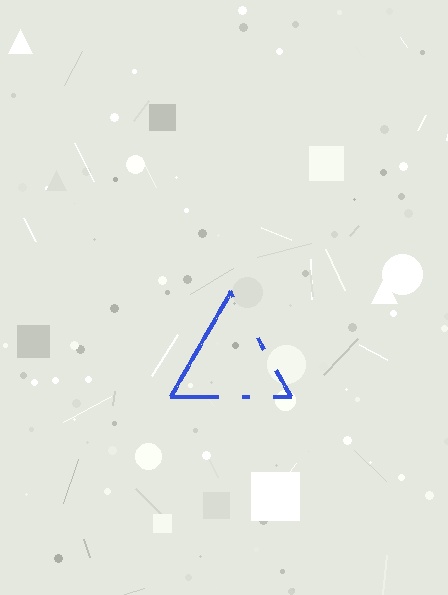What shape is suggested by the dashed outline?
The dashed outline suggests a triangle.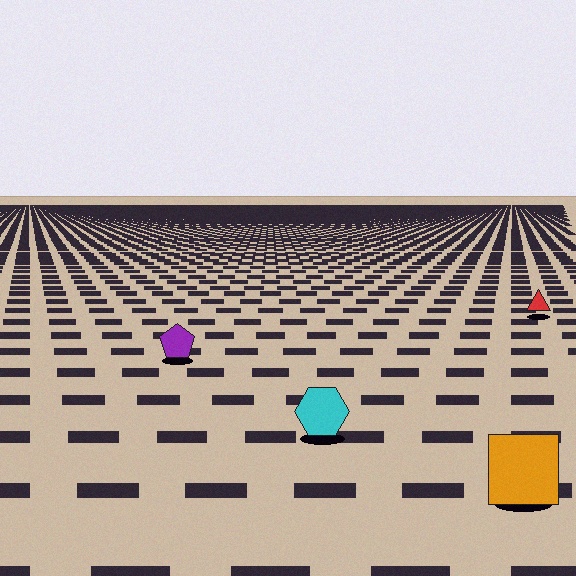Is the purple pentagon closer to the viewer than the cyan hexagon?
No. The cyan hexagon is closer — you can tell from the texture gradient: the ground texture is coarser near it.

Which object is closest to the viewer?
The orange square is closest. The texture marks near it are larger and more spread out.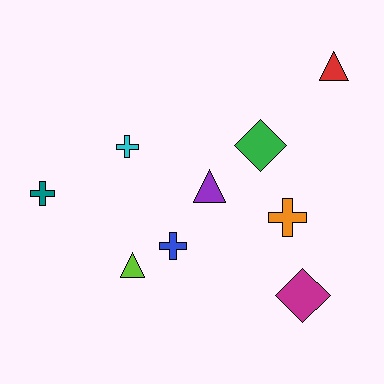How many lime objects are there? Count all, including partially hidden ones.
There is 1 lime object.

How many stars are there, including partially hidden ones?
There are no stars.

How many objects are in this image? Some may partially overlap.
There are 9 objects.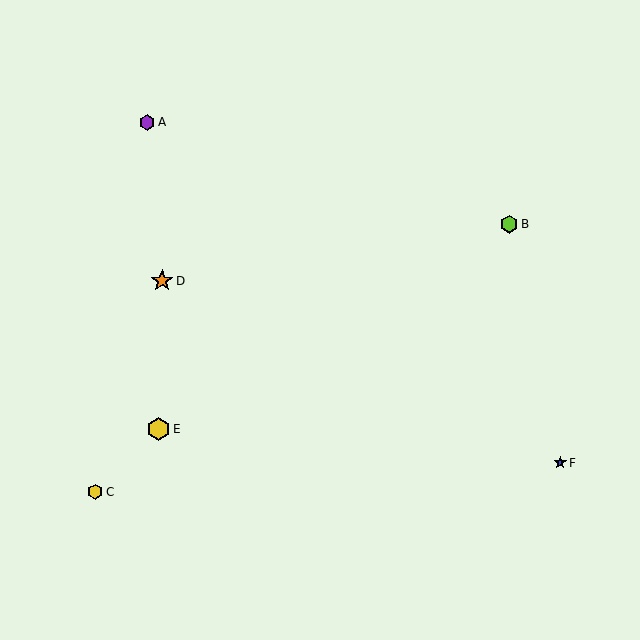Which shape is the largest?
The yellow hexagon (labeled E) is the largest.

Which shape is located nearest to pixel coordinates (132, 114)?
The purple hexagon (labeled A) at (147, 122) is nearest to that location.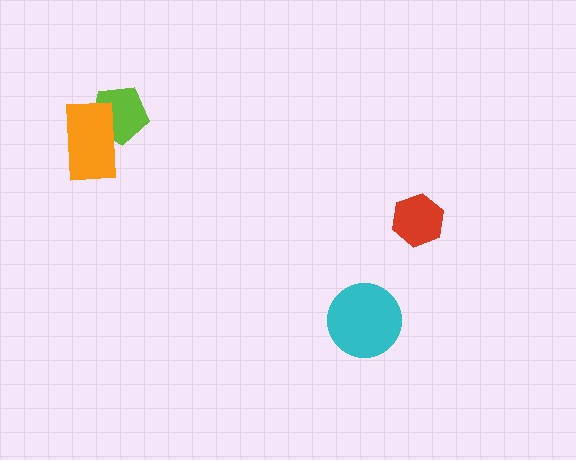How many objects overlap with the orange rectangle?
1 object overlaps with the orange rectangle.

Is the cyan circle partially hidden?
No, no other shape covers it.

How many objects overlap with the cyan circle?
0 objects overlap with the cyan circle.